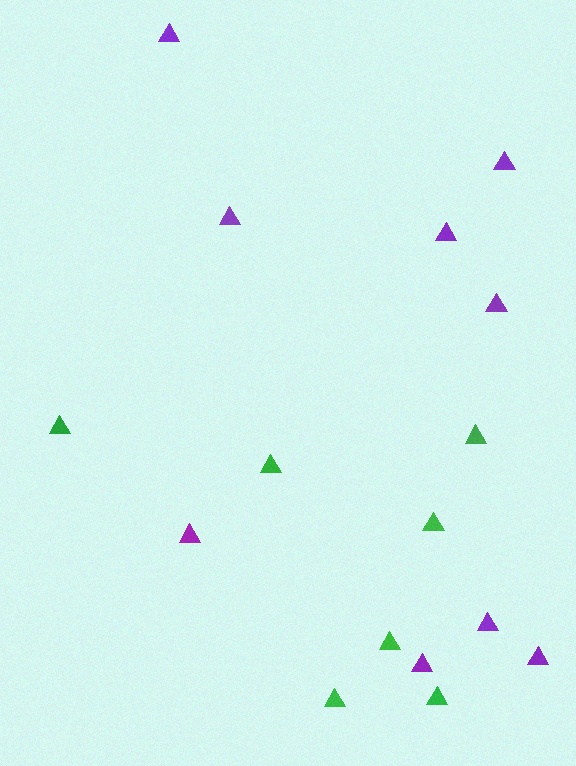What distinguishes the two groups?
There are 2 groups: one group of purple triangles (9) and one group of green triangles (7).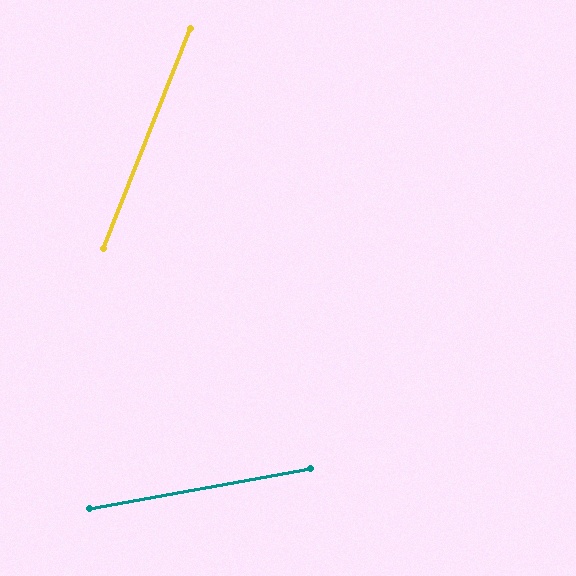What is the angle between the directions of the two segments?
Approximately 58 degrees.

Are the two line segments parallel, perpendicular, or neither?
Neither parallel nor perpendicular — they differ by about 58°.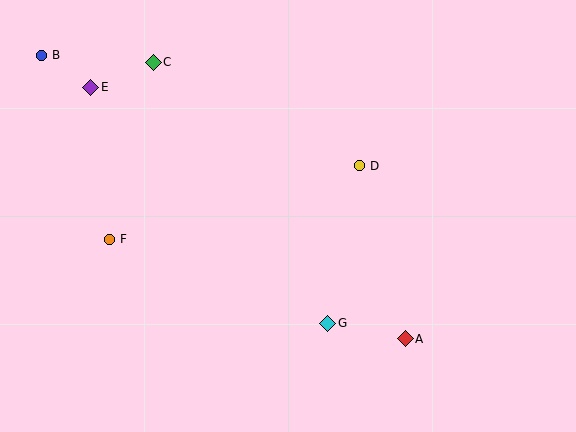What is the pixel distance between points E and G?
The distance between E and G is 335 pixels.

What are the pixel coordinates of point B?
Point B is at (42, 55).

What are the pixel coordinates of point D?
Point D is at (360, 166).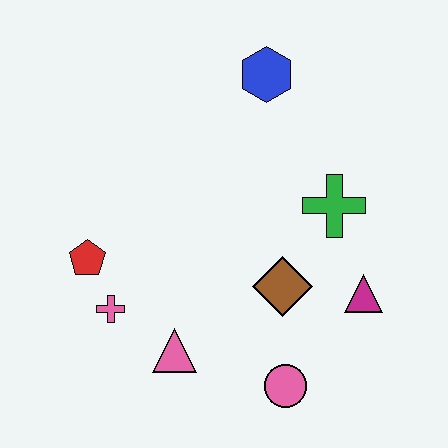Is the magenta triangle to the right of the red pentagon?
Yes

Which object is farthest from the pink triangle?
The blue hexagon is farthest from the pink triangle.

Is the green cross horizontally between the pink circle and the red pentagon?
No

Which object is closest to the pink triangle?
The pink cross is closest to the pink triangle.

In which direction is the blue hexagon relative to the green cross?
The blue hexagon is above the green cross.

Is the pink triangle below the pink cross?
Yes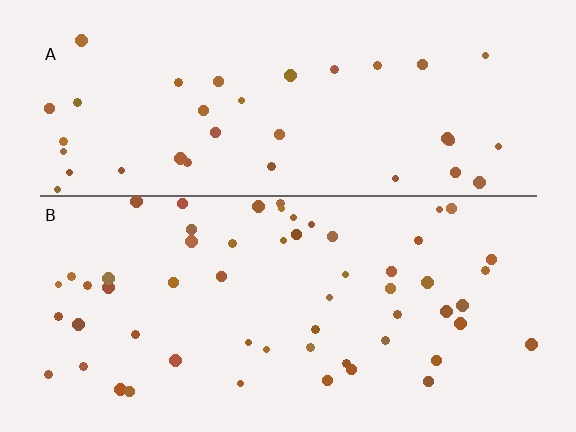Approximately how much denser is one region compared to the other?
Approximately 1.5× — region B over region A.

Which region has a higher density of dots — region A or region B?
B (the bottom).